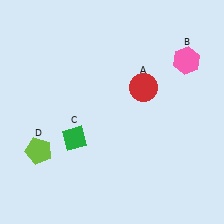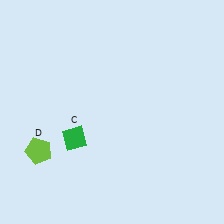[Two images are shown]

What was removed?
The pink hexagon (B), the red circle (A) were removed in Image 2.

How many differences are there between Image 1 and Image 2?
There are 2 differences between the two images.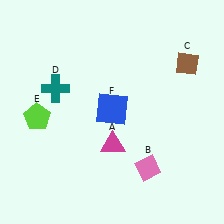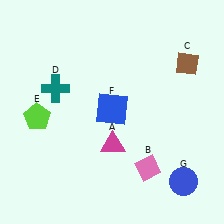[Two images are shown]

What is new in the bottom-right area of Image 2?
A blue circle (G) was added in the bottom-right area of Image 2.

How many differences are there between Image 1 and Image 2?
There is 1 difference between the two images.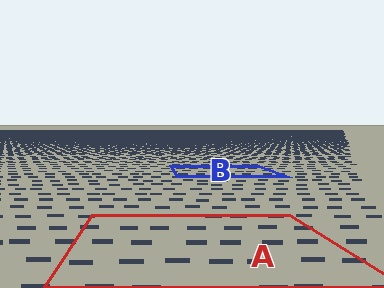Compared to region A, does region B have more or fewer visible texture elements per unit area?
Region B has more texture elements per unit area — they are packed more densely because it is farther away.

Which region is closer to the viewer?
Region A is closer. The texture elements there are larger and more spread out.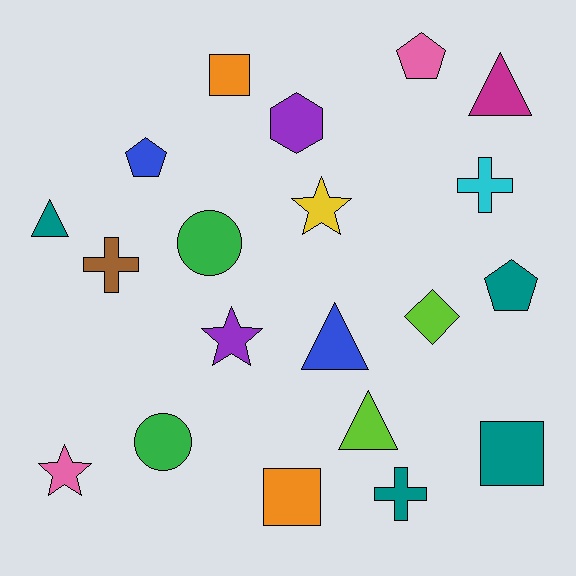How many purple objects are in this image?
There are 2 purple objects.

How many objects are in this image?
There are 20 objects.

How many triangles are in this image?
There are 4 triangles.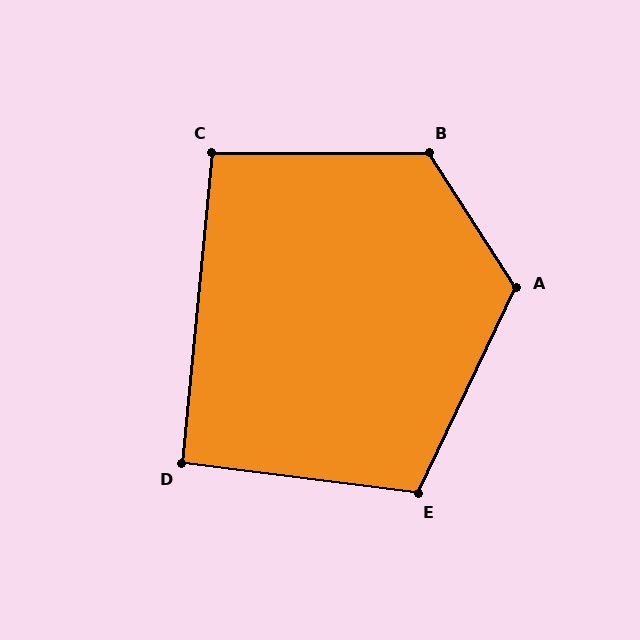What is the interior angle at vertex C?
Approximately 95 degrees (obtuse).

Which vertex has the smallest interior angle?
D, at approximately 92 degrees.